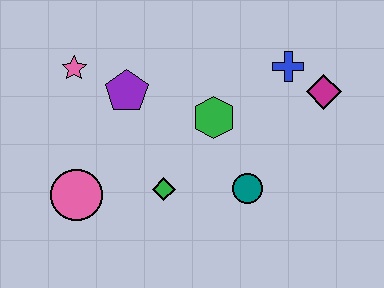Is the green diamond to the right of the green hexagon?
No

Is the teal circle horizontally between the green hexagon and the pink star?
No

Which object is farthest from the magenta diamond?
The pink circle is farthest from the magenta diamond.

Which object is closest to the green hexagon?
The teal circle is closest to the green hexagon.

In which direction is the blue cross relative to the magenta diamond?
The blue cross is to the left of the magenta diamond.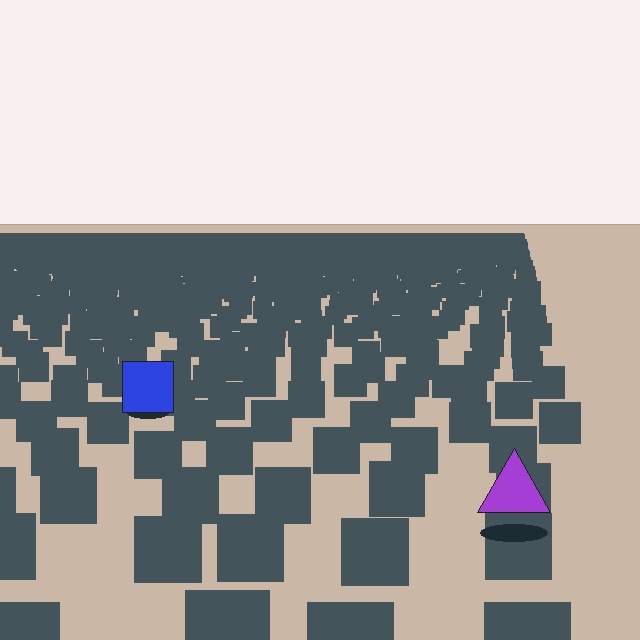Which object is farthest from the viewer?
The blue square is farthest from the viewer. It appears smaller and the ground texture around it is denser.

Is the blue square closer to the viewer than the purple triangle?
No. The purple triangle is closer — you can tell from the texture gradient: the ground texture is coarser near it.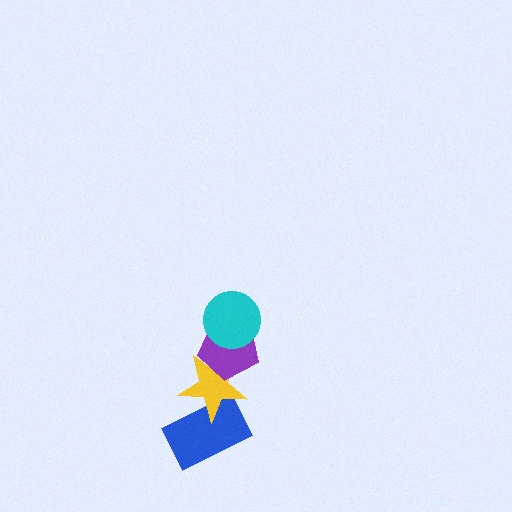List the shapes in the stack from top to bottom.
From top to bottom: the cyan circle, the purple pentagon, the yellow star, the blue rectangle.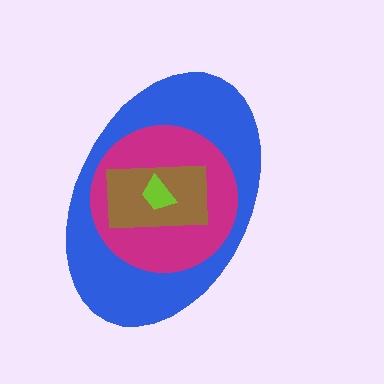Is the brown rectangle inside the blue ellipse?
Yes.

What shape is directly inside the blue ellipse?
The magenta circle.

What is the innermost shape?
The lime trapezoid.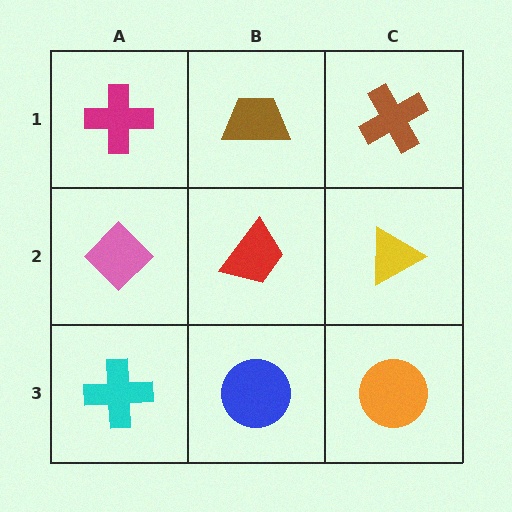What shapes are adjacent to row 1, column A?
A pink diamond (row 2, column A), a brown trapezoid (row 1, column B).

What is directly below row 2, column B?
A blue circle.